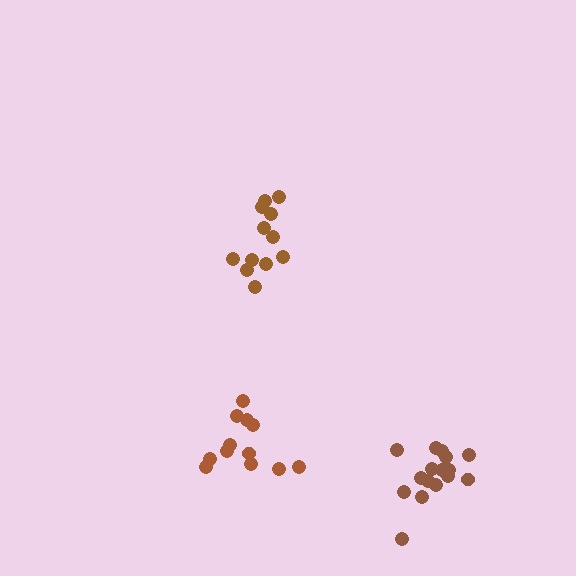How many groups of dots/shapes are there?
There are 3 groups.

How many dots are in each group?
Group 1: 12 dots, Group 2: 12 dots, Group 3: 17 dots (41 total).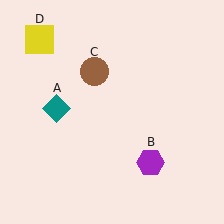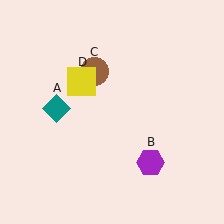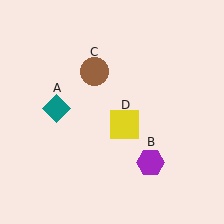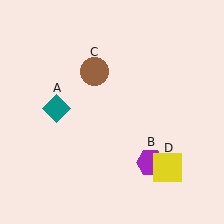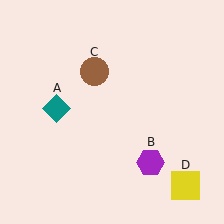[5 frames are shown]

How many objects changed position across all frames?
1 object changed position: yellow square (object D).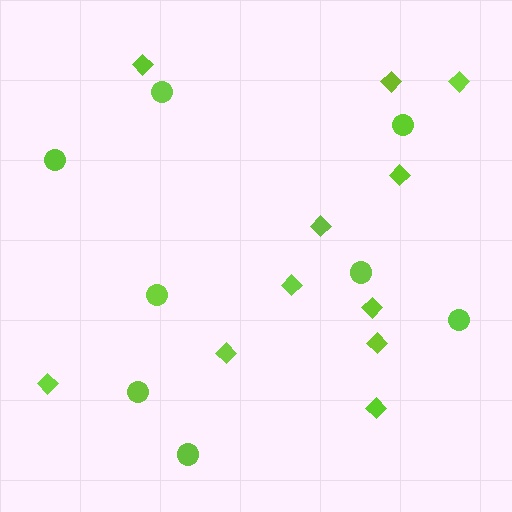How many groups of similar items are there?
There are 2 groups: one group of circles (8) and one group of diamonds (11).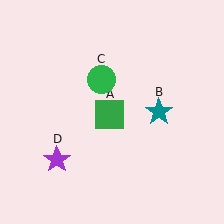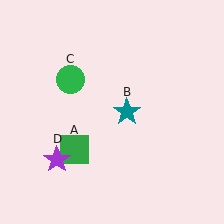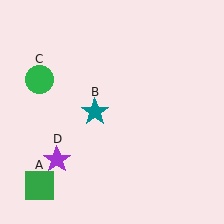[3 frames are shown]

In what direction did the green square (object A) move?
The green square (object A) moved down and to the left.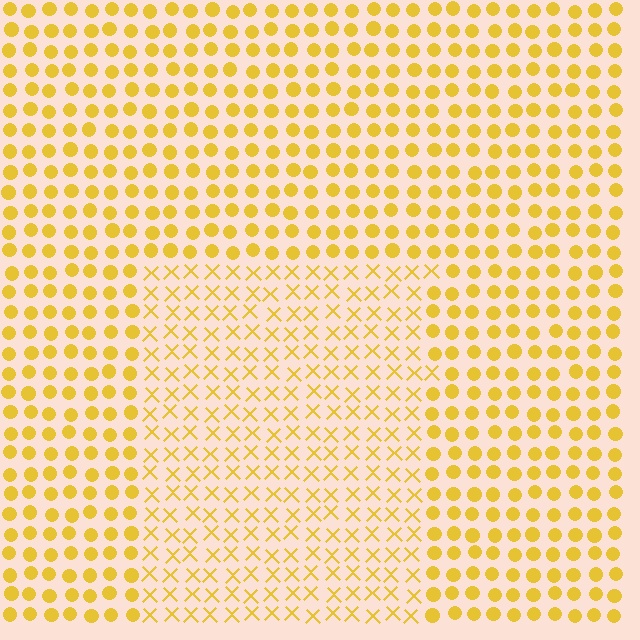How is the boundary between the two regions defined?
The boundary is defined by a change in element shape: X marks inside vs. circles outside. All elements share the same color and spacing.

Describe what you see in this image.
The image is filled with small yellow elements arranged in a uniform grid. A rectangle-shaped region contains X marks, while the surrounding area contains circles. The boundary is defined purely by the change in element shape.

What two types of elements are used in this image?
The image uses X marks inside the rectangle region and circles outside it.